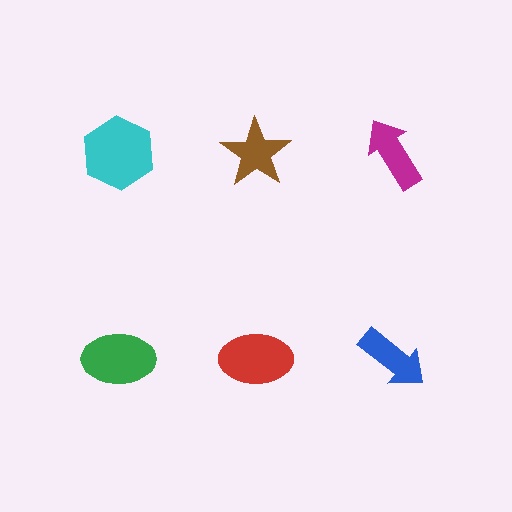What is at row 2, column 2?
A red ellipse.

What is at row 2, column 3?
A blue arrow.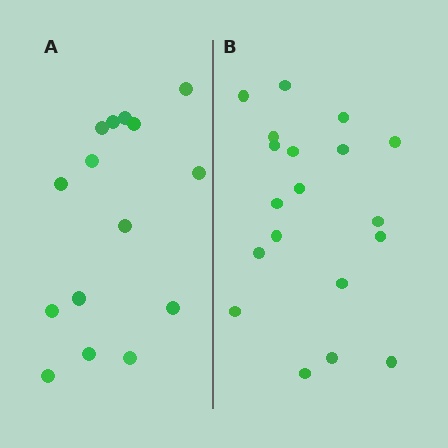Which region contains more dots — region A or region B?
Region B (the right region) has more dots.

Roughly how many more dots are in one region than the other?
Region B has about 4 more dots than region A.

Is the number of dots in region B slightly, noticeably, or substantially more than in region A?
Region B has noticeably more, but not dramatically so. The ratio is roughly 1.3 to 1.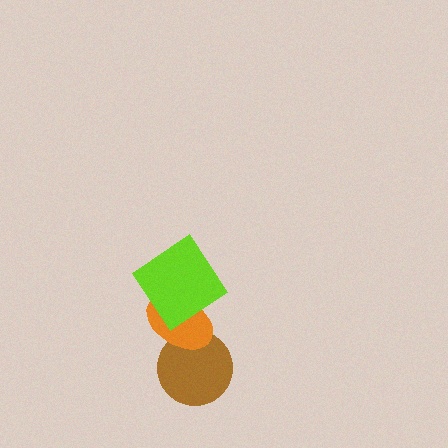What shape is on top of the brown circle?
The orange ellipse is on top of the brown circle.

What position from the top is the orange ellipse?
The orange ellipse is 2nd from the top.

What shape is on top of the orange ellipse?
The lime diamond is on top of the orange ellipse.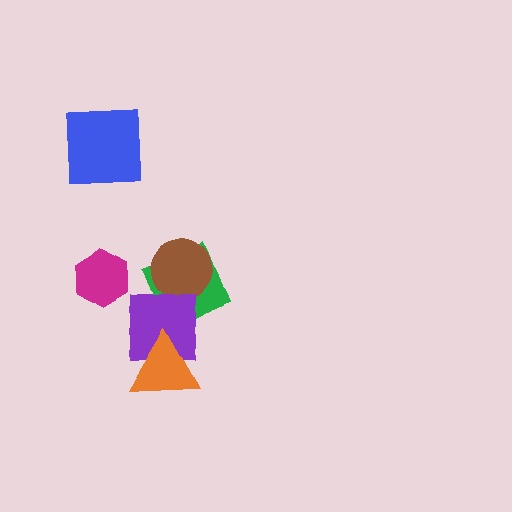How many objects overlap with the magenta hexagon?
0 objects overlap with the magenta hexagon.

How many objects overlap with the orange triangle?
1 object overlaps with the orange triangle.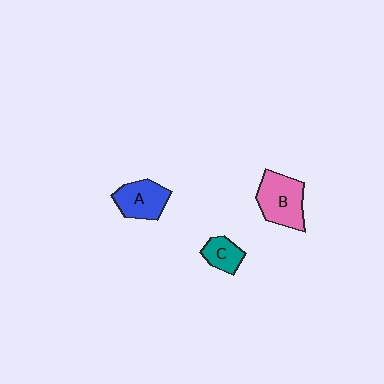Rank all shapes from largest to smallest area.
From largest to smallest: B (pink), A (blue), C (teal).